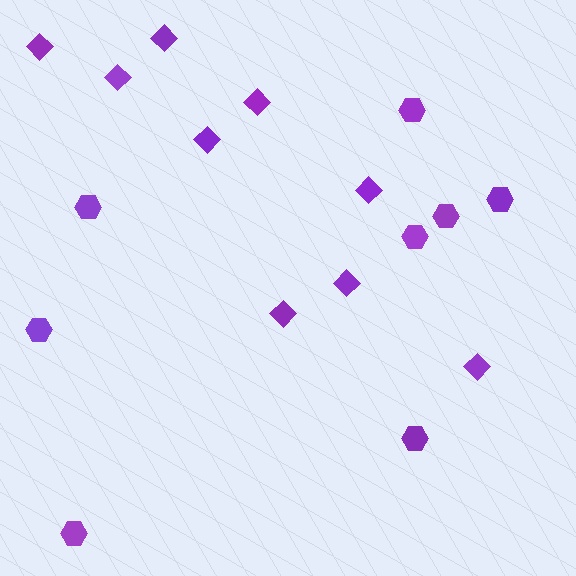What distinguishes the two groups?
There are 2 groups: one group of hexagons (8) and one group of diamonds (9).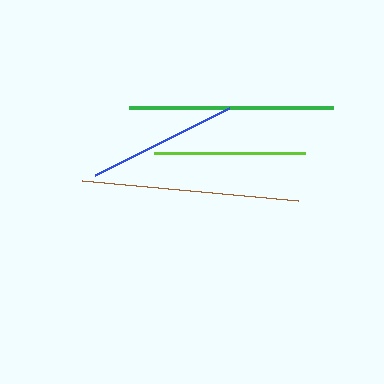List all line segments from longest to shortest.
From longest to shortest: brown, green, lime, blue.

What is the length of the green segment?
The green segment is approximately 205 pixels long.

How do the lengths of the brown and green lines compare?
The brown and green lines are approximately the same length.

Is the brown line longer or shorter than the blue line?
The brown line is longer than the blue line.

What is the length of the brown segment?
The brown segment is approximately 217 pixels long.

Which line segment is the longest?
The brown line is the longest at approximately 217 pixels.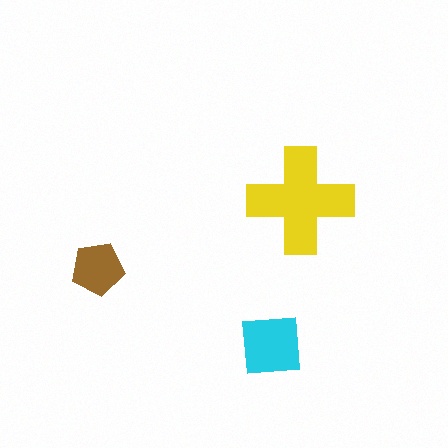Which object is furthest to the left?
The brown pentagon is leftmost.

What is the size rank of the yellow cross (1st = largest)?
1st.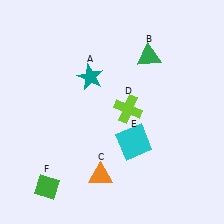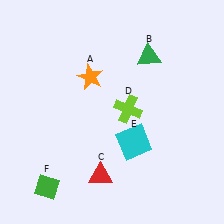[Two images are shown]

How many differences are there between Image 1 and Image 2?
There are 2 differences between the two images.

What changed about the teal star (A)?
In Image 1, A is teal. In Image 2, it changed to orange.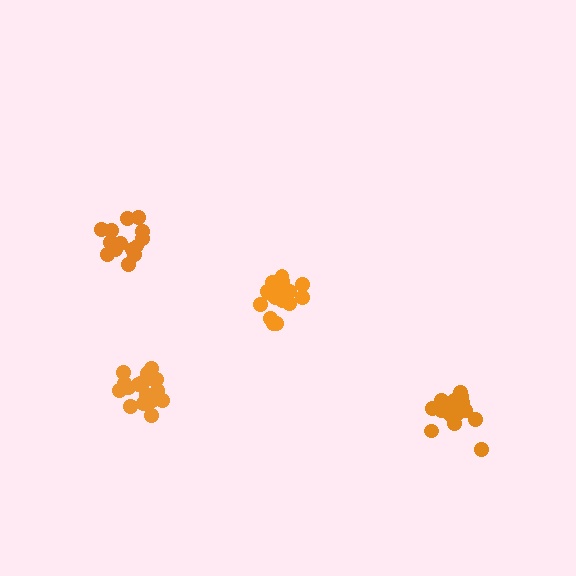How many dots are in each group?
Group 1: 17 dots, Group 2: 17 dots, Group 3: 14 dots, Group 4: 17 dots (65 total).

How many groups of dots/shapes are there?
There are 4 groups.